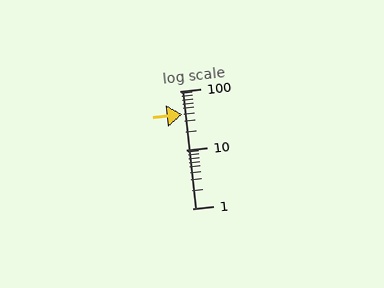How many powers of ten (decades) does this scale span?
The scale spans 2 decades, from 1 to 100.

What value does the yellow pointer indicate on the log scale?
The pointer indicates approximately 40.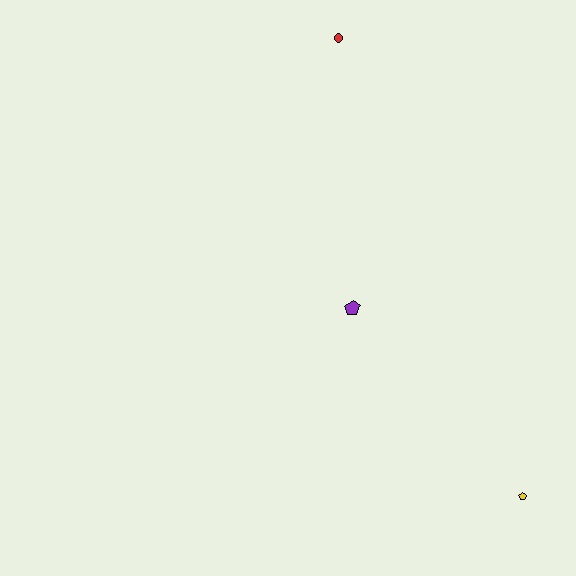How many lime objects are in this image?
There are no lime objects.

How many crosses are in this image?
There are no crosses.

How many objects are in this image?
There are 3 objects.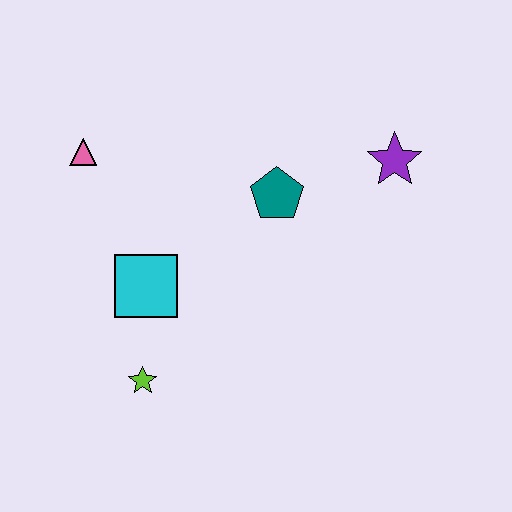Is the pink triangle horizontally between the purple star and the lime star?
No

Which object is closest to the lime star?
The cyan square is closest to the lime star.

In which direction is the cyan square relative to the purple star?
The cyan square is to the left of the purple star.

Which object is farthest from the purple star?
The lime star is farthest from the purple star.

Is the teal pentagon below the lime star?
No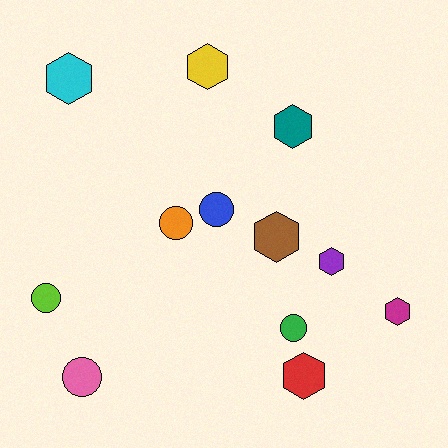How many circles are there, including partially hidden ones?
There are 5 circles.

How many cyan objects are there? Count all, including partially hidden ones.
There is 1 cyan object.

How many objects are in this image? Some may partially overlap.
There are 12 objects.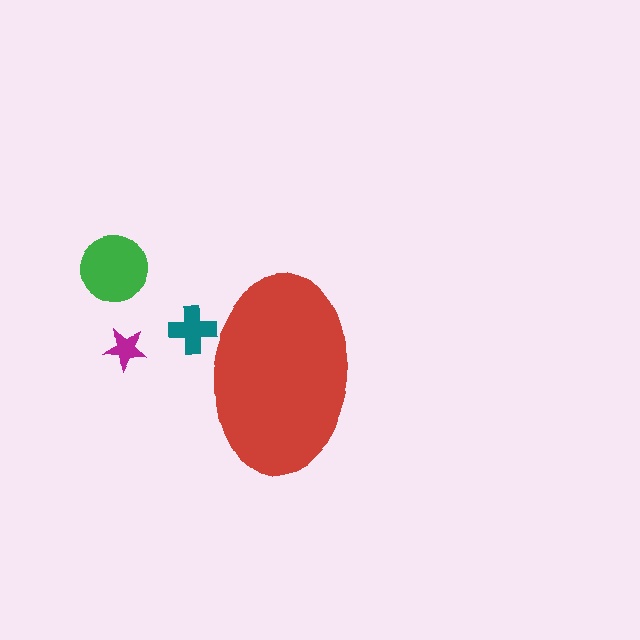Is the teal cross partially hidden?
Yes, the teal cross is partially hidden behind the red ellipse.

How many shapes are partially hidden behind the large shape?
1 shape is partially hidden.